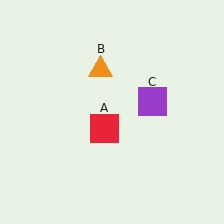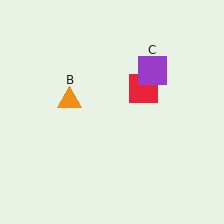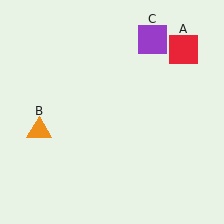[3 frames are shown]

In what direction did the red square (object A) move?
The red square (object A) moved up and to the right.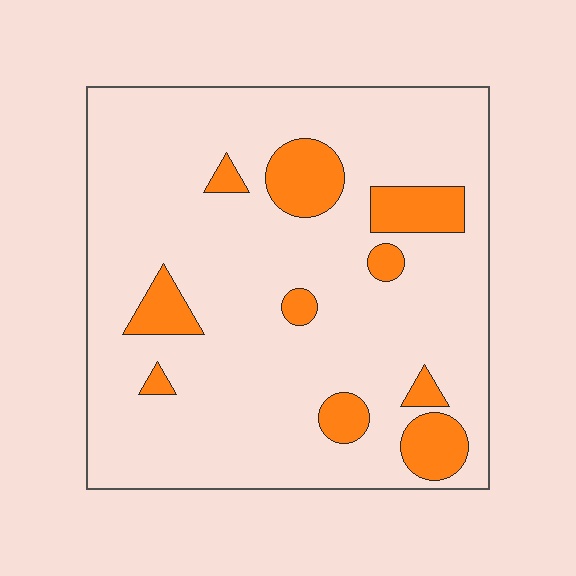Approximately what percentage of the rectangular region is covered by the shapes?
Approximately 15%.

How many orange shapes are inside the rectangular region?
10.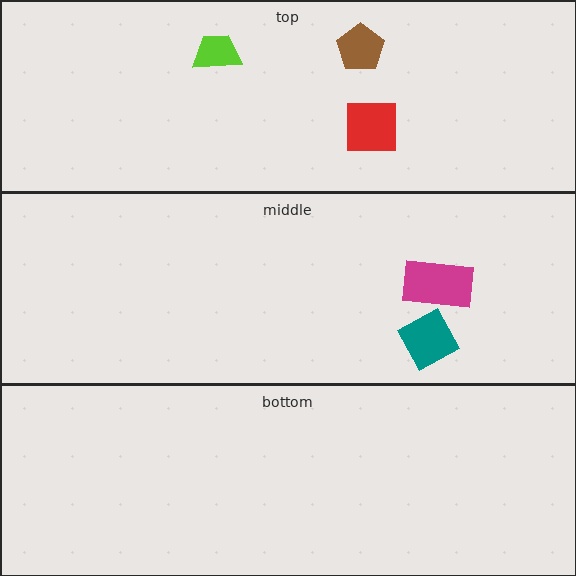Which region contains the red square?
The top region.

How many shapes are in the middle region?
2.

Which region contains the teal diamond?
The middle region.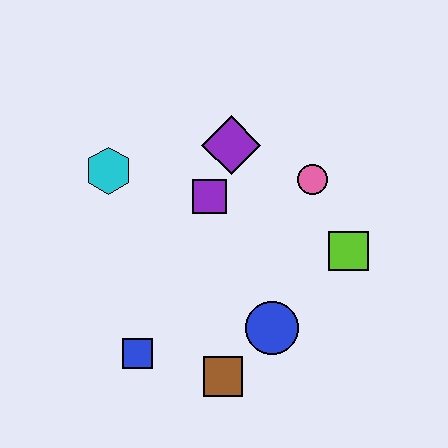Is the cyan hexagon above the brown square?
Yes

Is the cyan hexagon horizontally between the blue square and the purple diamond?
No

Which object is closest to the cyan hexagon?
The purple square is closest to the cyan hexagon.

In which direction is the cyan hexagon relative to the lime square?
The cyan hexagon is to the left of the lime square.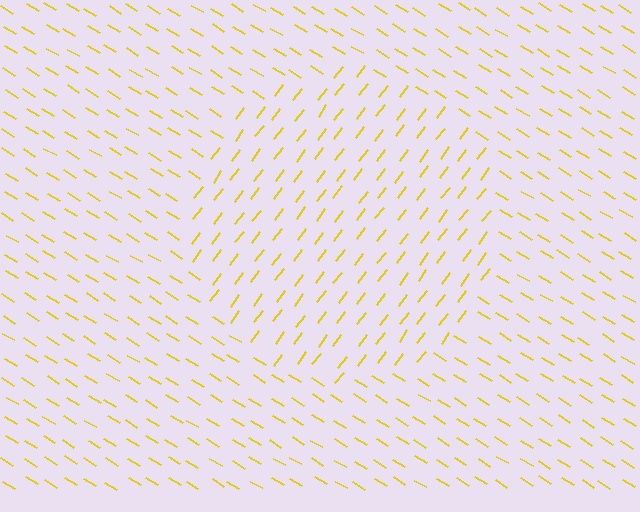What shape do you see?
I see a circle.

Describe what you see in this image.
The image is filled with small yellow line segments. A circle region in the image has lines oriented differently from the surrounding lines, creating a visible texture boundary.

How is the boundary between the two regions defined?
The boundary is defined purely by a change in line orientation (approximately 84 degrees difference). All lines are the same color and thickness.